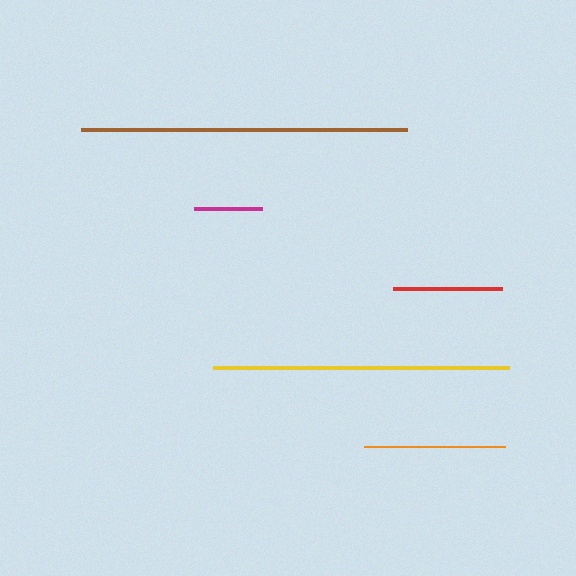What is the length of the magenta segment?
The magenta segment is approximately 69 pixels long.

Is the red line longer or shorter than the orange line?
The orange line is longer than the red line.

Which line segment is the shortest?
The magenta line is the shortest at approximately 69 pixels.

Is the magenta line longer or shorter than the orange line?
The orange line is longer than the magenta line.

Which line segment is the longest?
The brown line is the longest at approximately 326 pixels.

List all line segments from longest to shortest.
From longest to shortest: brown, yellow, orange, red, magenta.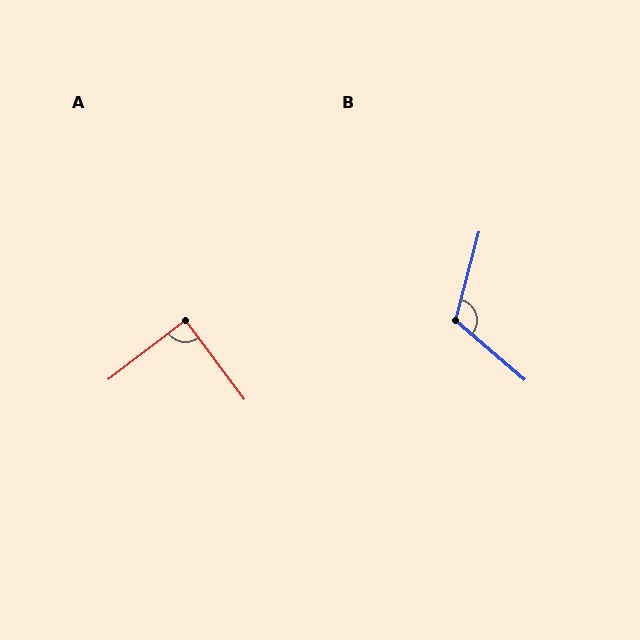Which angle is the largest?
B, at approximately 116 degrees.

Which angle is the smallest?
A, at approximately 89 degrees.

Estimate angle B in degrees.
Approximately 116 degrees.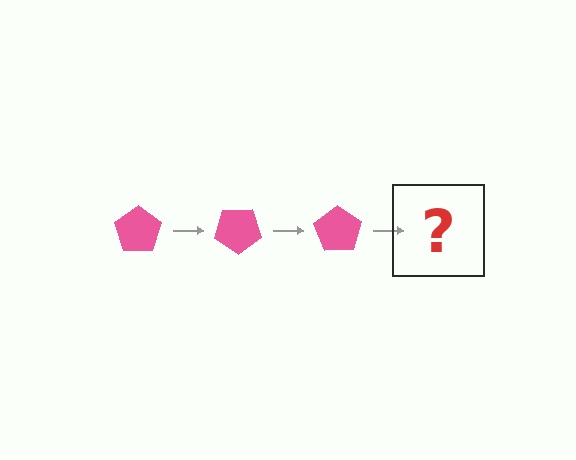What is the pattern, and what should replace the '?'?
The pattern is that the pentagon rotates 35 degrees each step. The '?' should be a pink pentagon rotated 105 degrees.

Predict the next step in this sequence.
The next step is a pink pentagon rotated 105 degrees.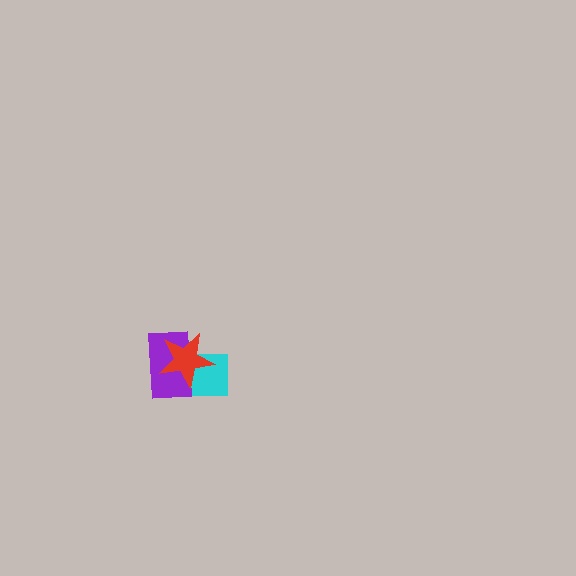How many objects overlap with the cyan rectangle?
2 objects overlap with the cyan rectangle.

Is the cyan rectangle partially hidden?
Yes, it is partially covered by another shape.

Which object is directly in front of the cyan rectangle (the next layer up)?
The purple rectangle is directly in front of the cyan rectangle.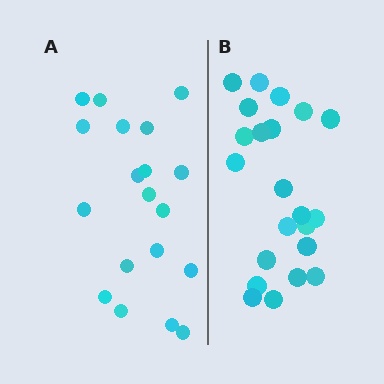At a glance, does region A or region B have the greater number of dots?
Region B (the right region) has more dots.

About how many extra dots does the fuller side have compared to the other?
Region B has just a few more — roughly 2 or 3 more dots than region A.